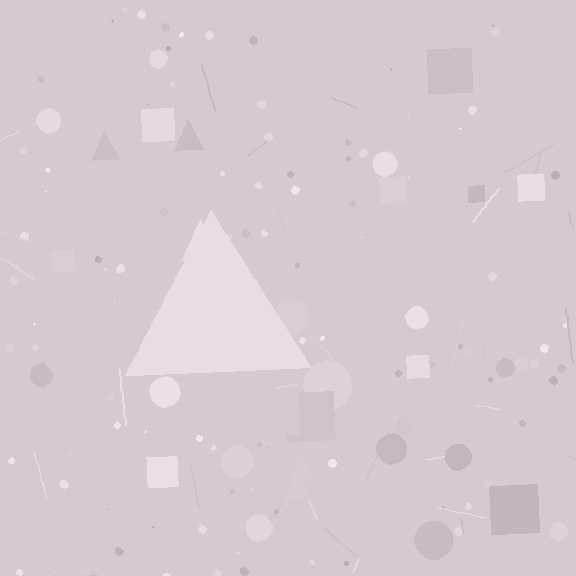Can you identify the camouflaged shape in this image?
The camouflaged shape is a triangle.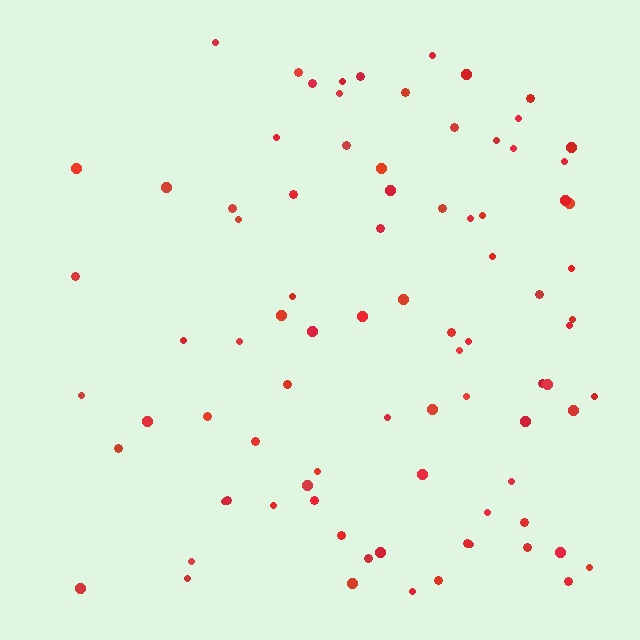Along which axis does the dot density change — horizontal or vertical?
Horizontal.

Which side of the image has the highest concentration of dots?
The right.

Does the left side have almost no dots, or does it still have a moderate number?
Still a moderate number, just noticeably fewer than the right.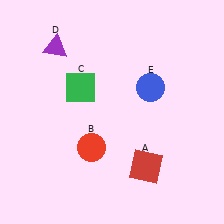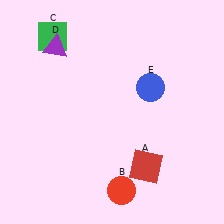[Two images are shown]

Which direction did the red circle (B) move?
The red circle (B) moved down.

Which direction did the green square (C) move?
The green square (C) moved up.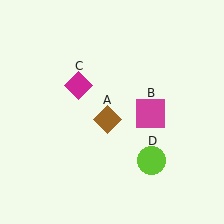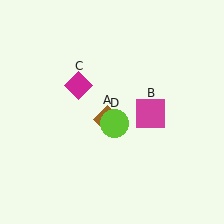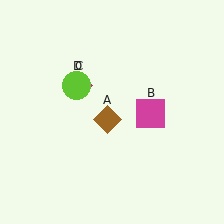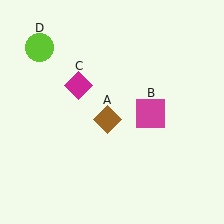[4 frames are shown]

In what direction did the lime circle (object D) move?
The lime circle (object D) moved up and to the left.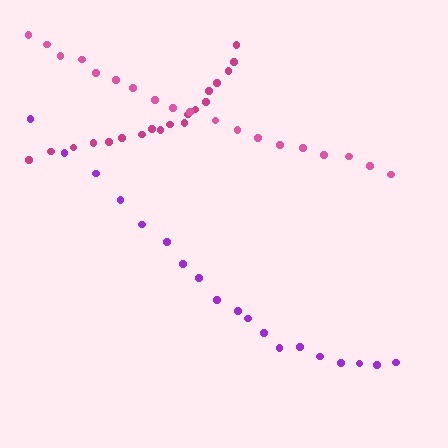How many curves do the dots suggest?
There are 3 distinct paths.